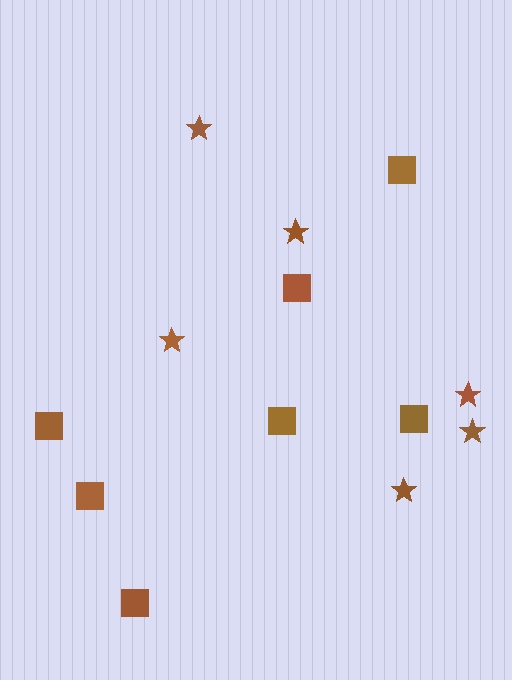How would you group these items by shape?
There are 2 groups: one group of squares (7) and one group of stars (6).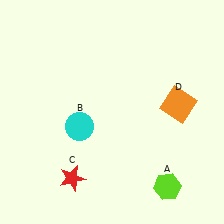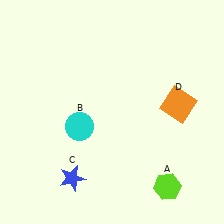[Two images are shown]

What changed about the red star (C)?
In Image 1, C is red. In Image 2, it changed to blue.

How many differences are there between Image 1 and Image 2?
There is 1 difference between the two images.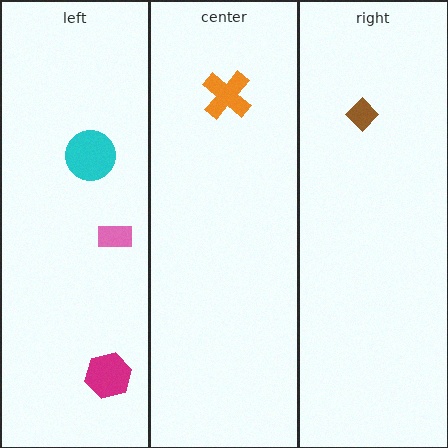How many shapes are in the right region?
1.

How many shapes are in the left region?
3.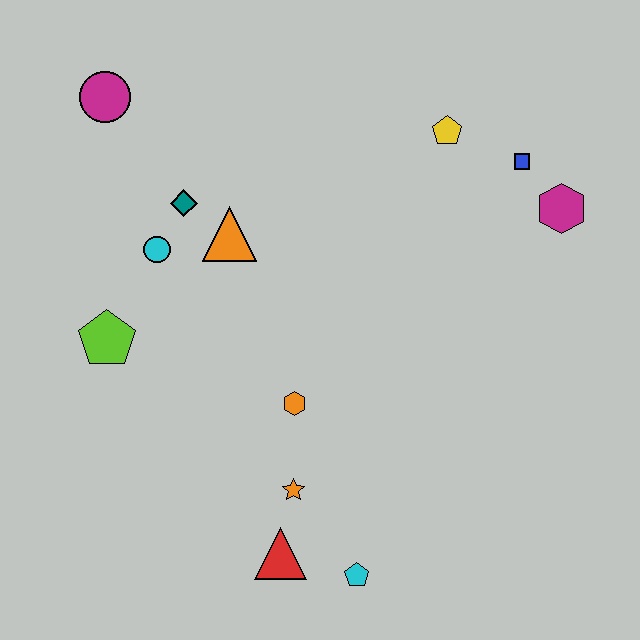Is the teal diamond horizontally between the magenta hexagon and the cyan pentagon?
No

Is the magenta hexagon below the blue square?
Yes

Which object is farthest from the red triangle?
The magenta circle is farthest from the red triangle.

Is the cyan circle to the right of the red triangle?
No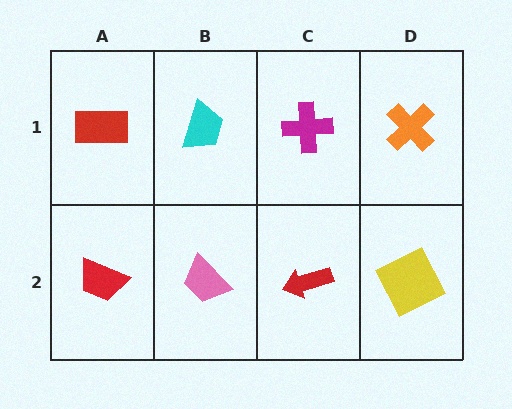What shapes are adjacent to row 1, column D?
A yellow square (row 2, column D), a magenta cross (row 1, column C).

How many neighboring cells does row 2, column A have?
2.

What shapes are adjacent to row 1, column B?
A pink trapezoid (row 2, column B), a red rectangle (row 1, column A), a magenta cross (row 1, column C).